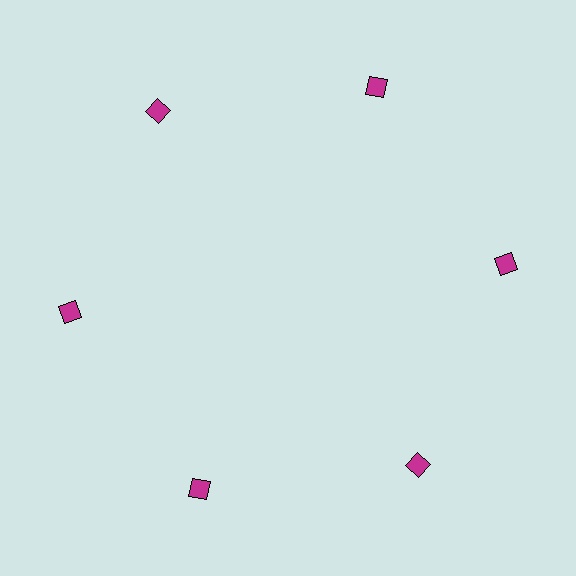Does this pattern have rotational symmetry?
Yes, this pattern has 6-fold rotational symmetry. It looks the same after rotating 60 degrees around the center.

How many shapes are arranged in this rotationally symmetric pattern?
There are 6 shapes, arranged in 6 groups of 1.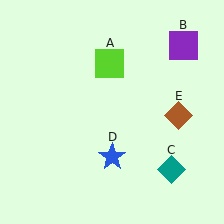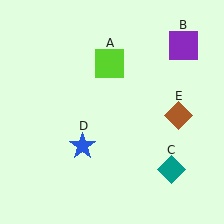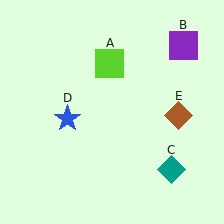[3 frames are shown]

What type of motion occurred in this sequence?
The blue star (object D) rotated clockwise around the center of the scene.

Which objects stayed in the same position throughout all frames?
Lime square (object A) and purple square (object B) and teal diamond (object C) and brown diamond (object E) remained stationary.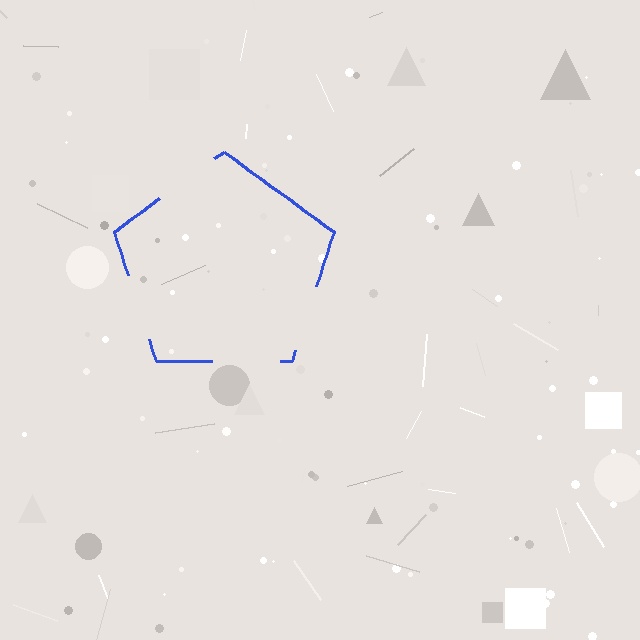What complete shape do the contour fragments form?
The contour fragments form a pentagon.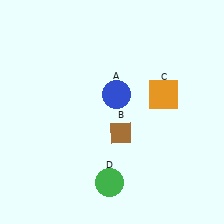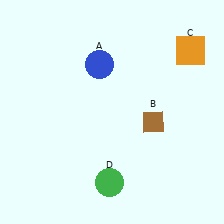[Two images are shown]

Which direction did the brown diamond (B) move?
The brown diamond (B) moved right.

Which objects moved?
The objects that moved are: the blue circle (A), the brown diamond (B), the orange square (C).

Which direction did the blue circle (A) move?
The blue circle (A) moved up.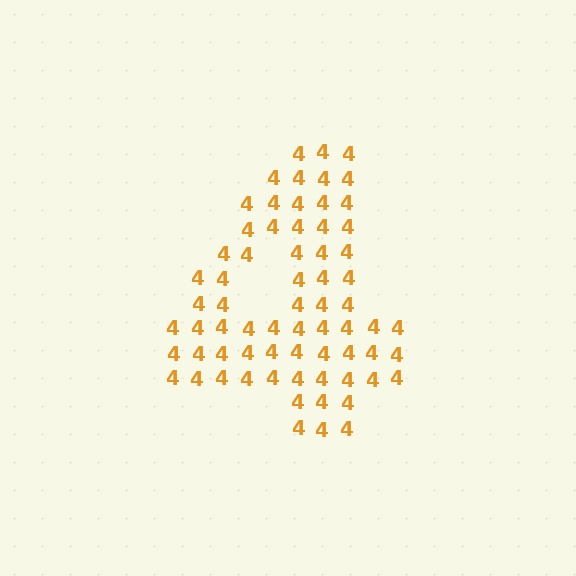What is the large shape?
The large shape is the digit 4.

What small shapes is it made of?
It is made of small digit 4's.